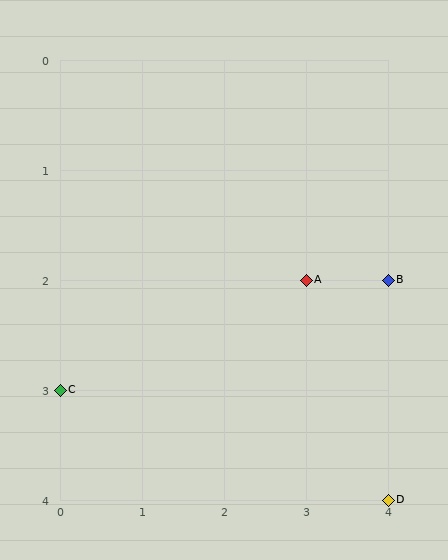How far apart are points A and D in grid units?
Points A and D are 1 column and 2 rows apart (about 2.2 grid units diagonally).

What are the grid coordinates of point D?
Point D is at grid coordinates (4, 4).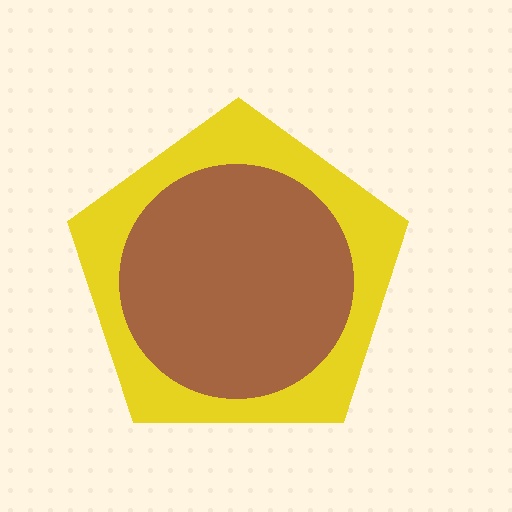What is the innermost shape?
The brown circle.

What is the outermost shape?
The yellow pentagon.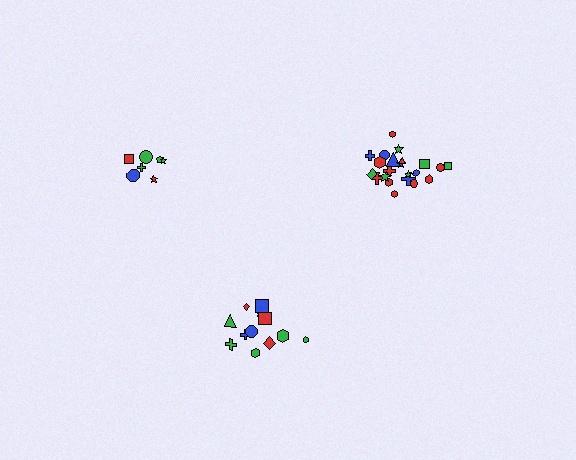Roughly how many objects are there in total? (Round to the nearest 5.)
Roughly 40 objects in total.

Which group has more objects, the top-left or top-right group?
The top-right group.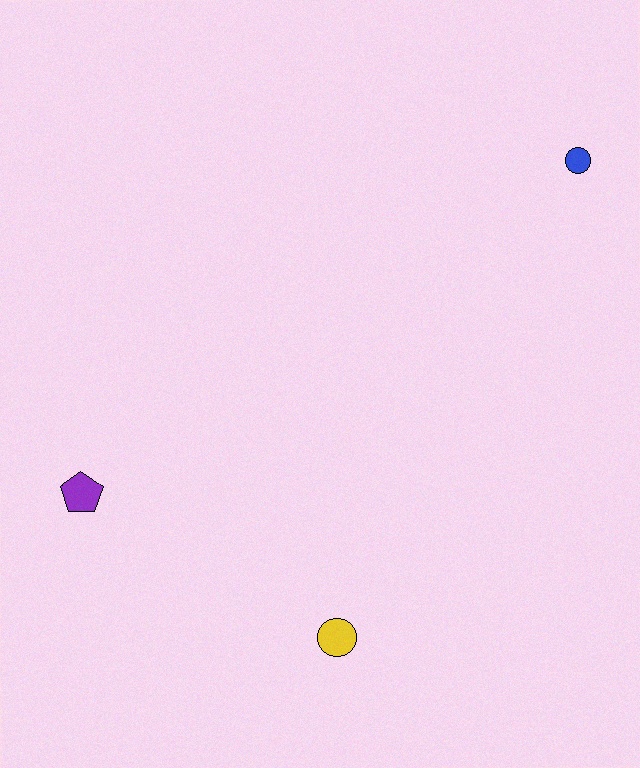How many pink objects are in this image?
There are no pink objects.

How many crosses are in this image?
There are no crosses.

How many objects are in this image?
There are 3 objects.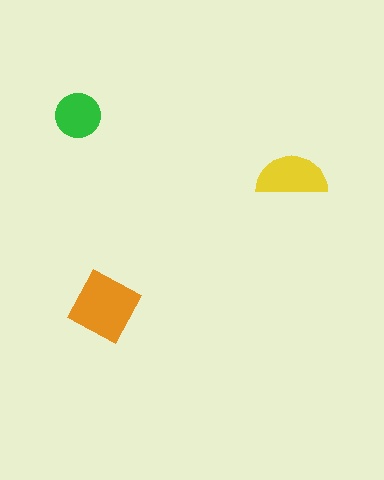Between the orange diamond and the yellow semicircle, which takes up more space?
The orange diamond.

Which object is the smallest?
The green circle.